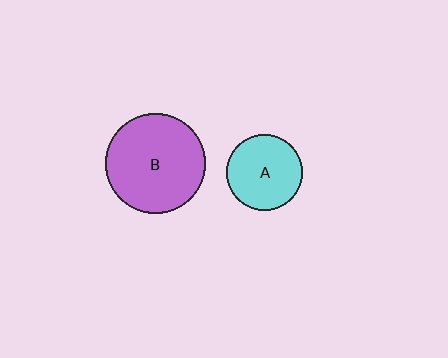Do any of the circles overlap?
No, none of the circles overlap.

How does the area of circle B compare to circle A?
Approximately 1.8 times.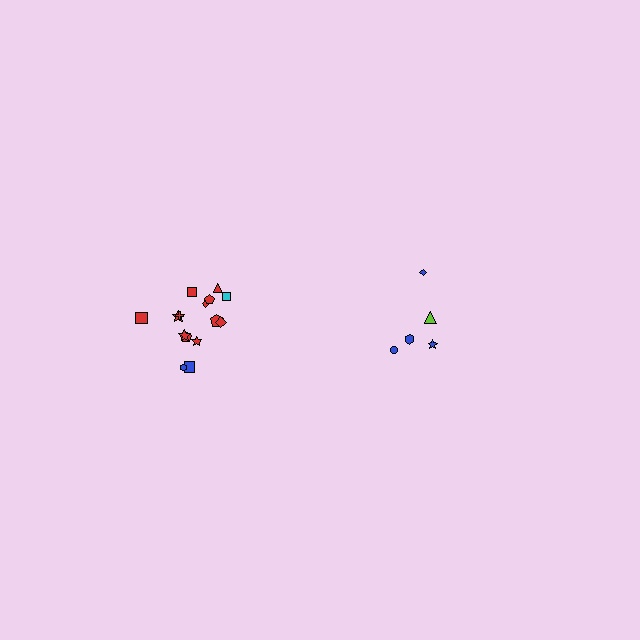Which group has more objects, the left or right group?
The left group.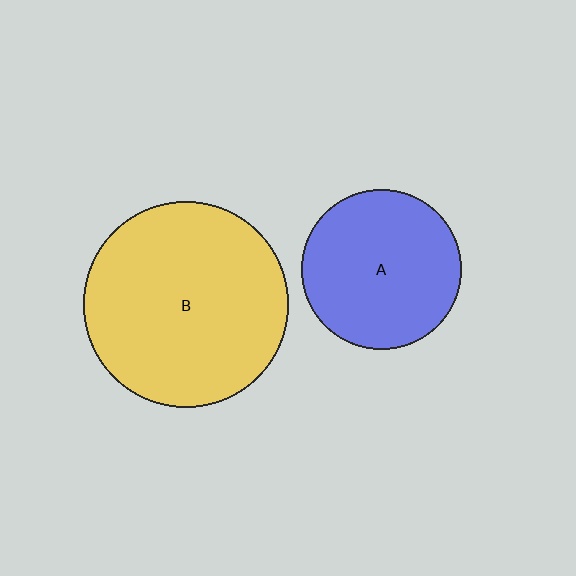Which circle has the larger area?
Circle B (yellow).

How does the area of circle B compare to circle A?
Approximately 1.6 times.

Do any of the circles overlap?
No, none of the circles overlap.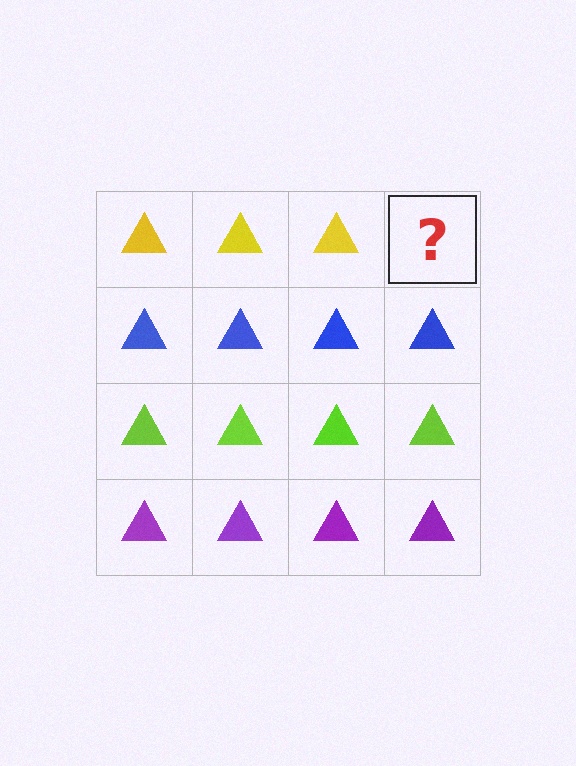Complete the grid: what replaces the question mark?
The question mark should be replaced with a yellow triangle.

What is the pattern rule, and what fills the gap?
The rule is that each row has a consistent color. The gap should be filled with a yellow triangle.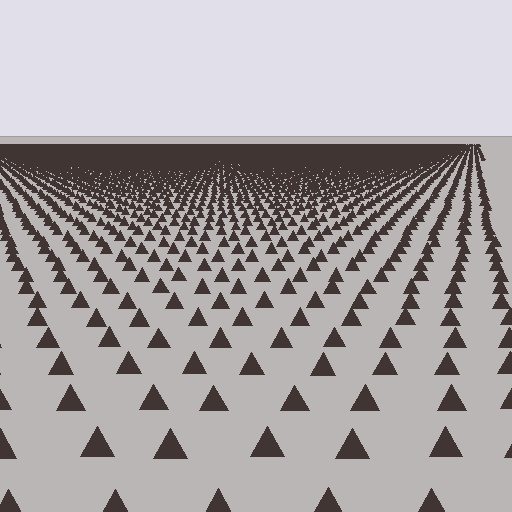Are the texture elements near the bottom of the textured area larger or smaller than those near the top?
Larger. Near the bottom, elements are closer to the viewer and appear at a bigger on-screen size.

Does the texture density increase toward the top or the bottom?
Density increases toward the top.